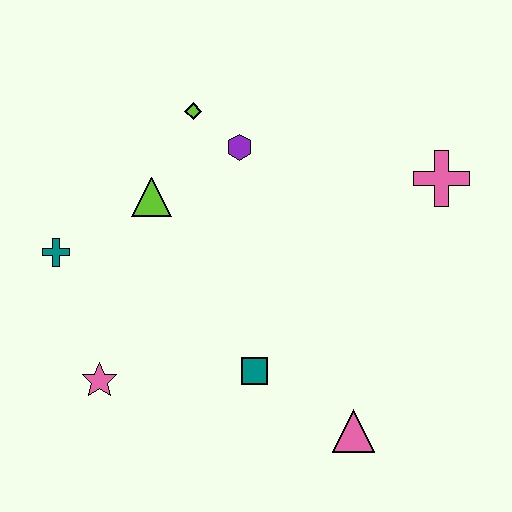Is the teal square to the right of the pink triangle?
No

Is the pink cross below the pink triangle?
No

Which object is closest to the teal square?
The pink triangle is closest to the teal square.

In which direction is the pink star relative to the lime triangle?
The pink star is below the lime triangle.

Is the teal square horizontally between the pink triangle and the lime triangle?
Yes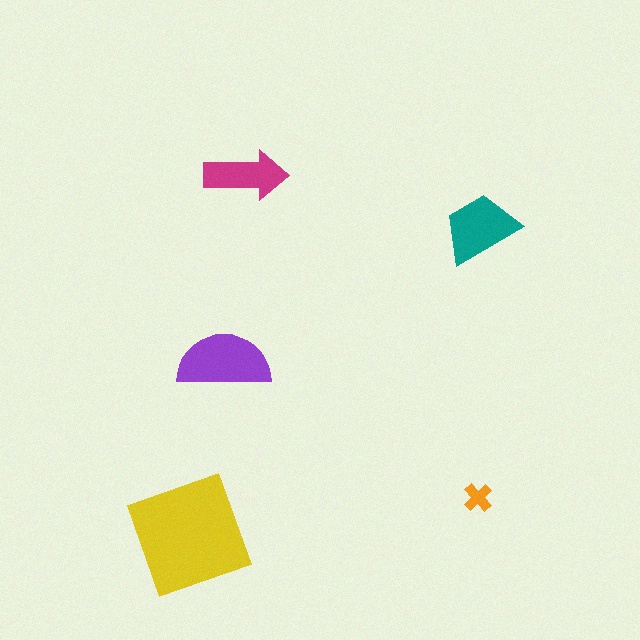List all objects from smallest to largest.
The orange cross, the magenta arrow, the teal trapezoid, the purple semicircle, the yellow square.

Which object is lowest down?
The yellow square is bottommost.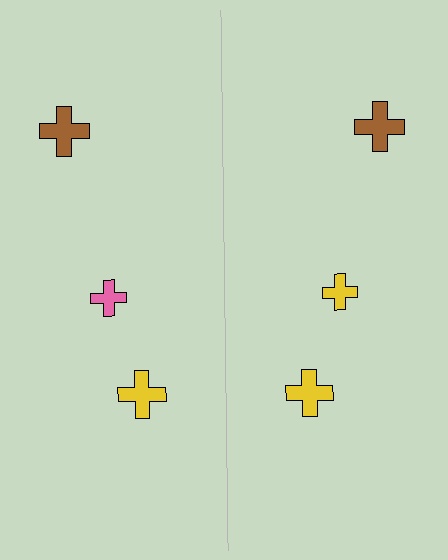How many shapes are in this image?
There are 6 shapes in this image.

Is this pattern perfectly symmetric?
No, the pattern is not perfectly symmetric. The yellow cross on the right side breaks the symmetry — its mirror counterpart is pink.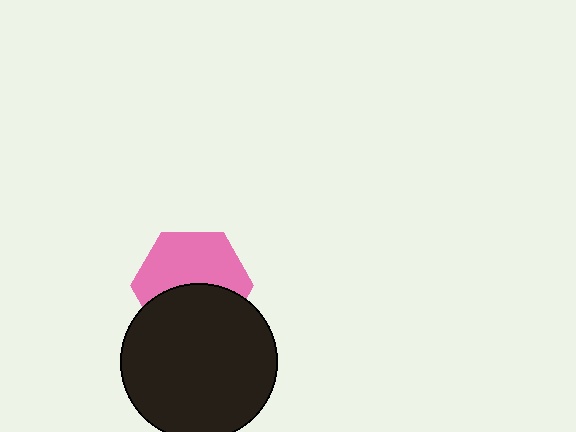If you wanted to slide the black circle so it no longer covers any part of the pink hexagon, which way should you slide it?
Slide it down — that is the most direct way to separate the two shapes.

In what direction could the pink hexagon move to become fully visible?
The pink hexagon could move up. That would shift it out from behind the black circle entirely.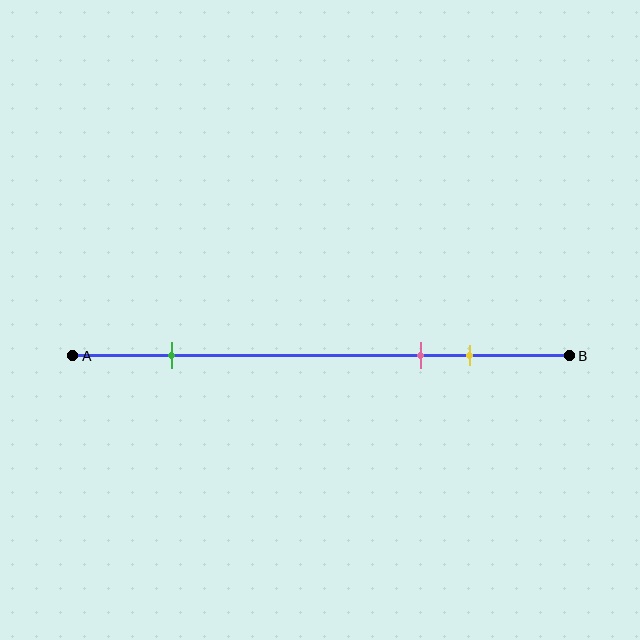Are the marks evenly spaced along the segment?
No, the marks are not evenly spaced.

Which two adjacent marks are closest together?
The pink and yellow marks are the closest adjacent pair.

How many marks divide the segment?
There are 3 marks dividing the segment.